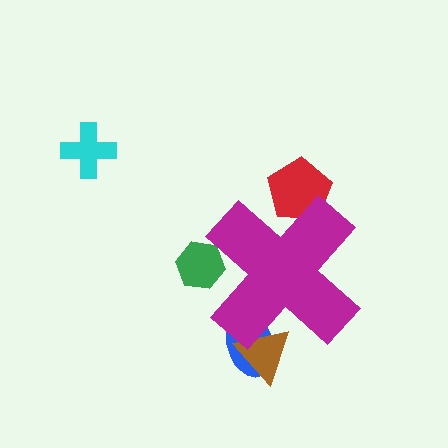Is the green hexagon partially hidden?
Yes, the green hexagon is partially hidden behind the magenta cross.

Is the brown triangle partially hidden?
Yes, the brown triangle is partially hidden behind the magenta cross.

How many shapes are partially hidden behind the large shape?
4 shapes are partially hidden.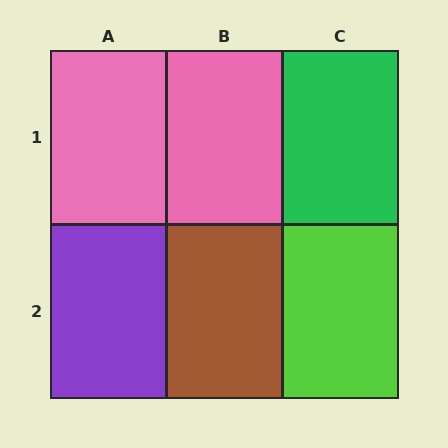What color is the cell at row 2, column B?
Brown.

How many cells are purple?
1 cell is purple.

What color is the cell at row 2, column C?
Lime.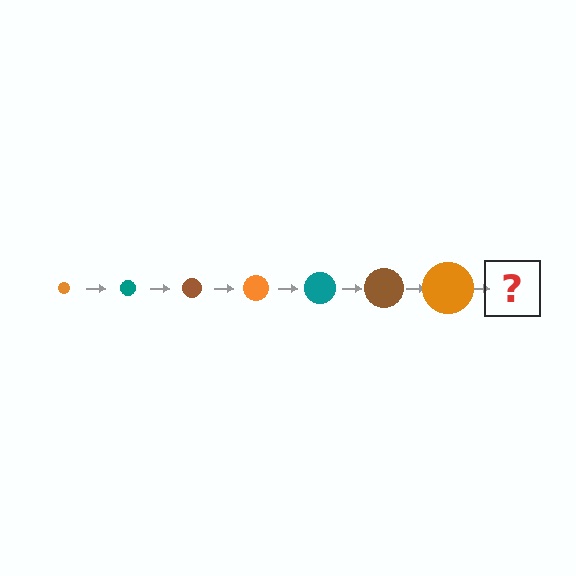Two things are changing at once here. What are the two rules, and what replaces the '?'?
The two rules are that the circle grows larger each step and the color cycles through orange, teal, and brown. The '?' should be a teal circle, larger than the previous one.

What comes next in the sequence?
The next element should be a teal circle, larger than the previous one.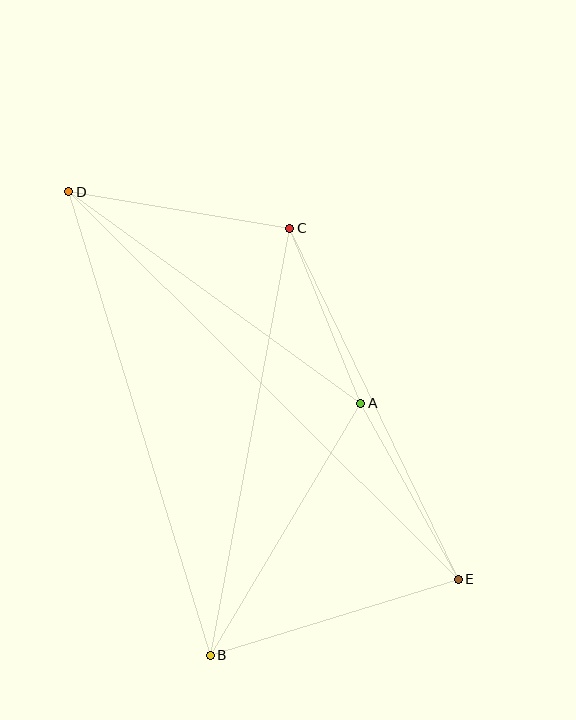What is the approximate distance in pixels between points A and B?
The distance between A and B is approximately 294 pixels.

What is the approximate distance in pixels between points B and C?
The distance between B and C is approximately 434 pixels.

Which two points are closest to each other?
Points A and C are closest to each other.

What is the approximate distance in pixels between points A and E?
The distance between A and E is approximately 201 pixels.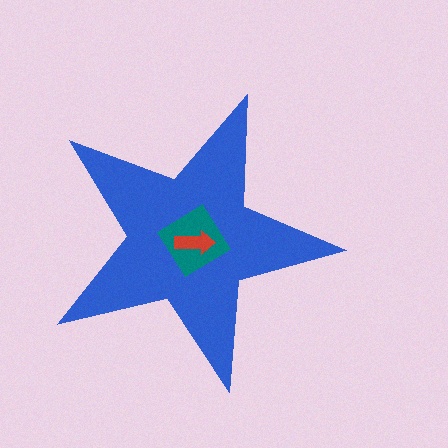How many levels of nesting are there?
3.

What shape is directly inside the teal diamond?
The red arrow.